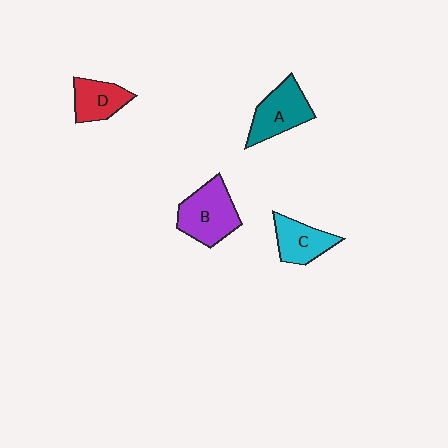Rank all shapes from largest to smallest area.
From largest to smallest: B (purple), A (teal), C (cyan), D (red).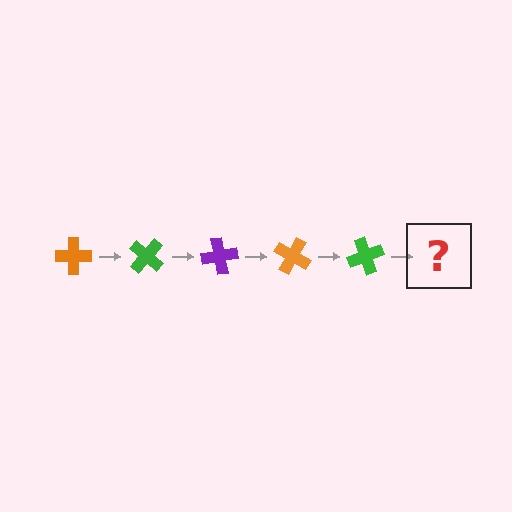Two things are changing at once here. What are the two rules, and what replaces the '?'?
The two rules are that it rotates 40 degrees each step and the color cycles through orange, green, and purple. The '?' should be a purple cross, rotated 200 degrees from the start.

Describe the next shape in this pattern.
It should be a purple cross, rotated 200 degrees from the start.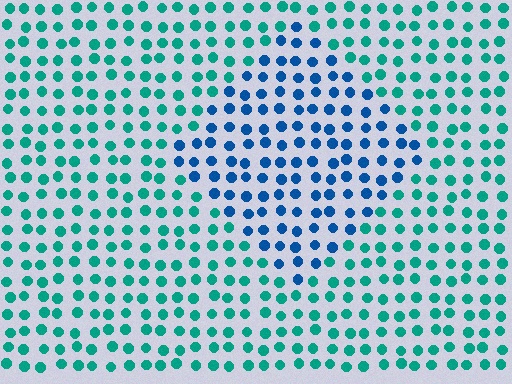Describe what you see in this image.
The image is filled with small teal elements in a uniform arrangement. A diamond-shaped region is visible where the elements are tinted to a slightly different hue, forming a subtle color boundary.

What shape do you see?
I see a diamond.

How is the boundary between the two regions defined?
The boundary is defined purely by a slight shift in hue (about 41 degrees). Spacing, size, and orientation are identical on both sides.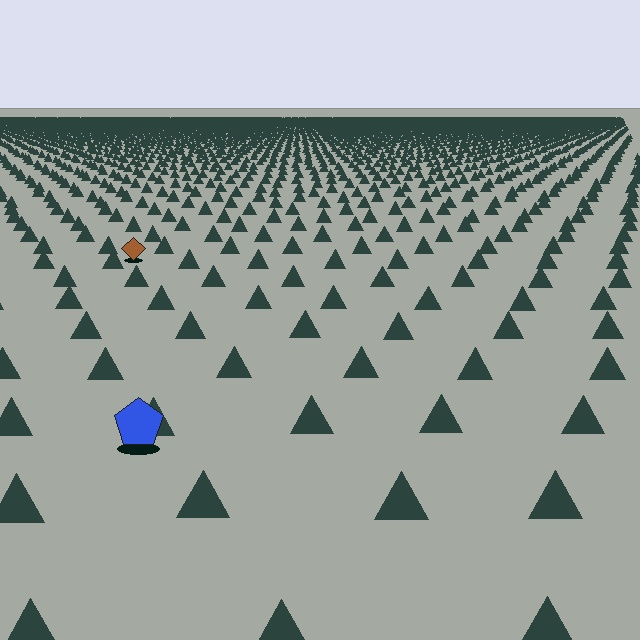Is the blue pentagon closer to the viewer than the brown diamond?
Yes. The blue pentagon is closer — you can tell from the texture gradient: the ground texture is coarser near it.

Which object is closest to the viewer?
The blue pentagon is closest. The texture marks near it are larger and more spread out.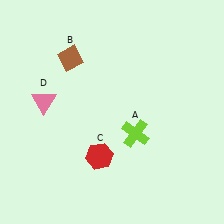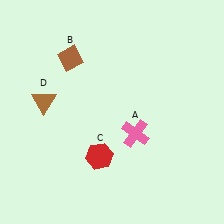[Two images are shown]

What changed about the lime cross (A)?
In Image 1, A is lime. In Image 2, it changed to pink.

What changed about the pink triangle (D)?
In Image 1, D is pink. In Image 2, it changed to brown.